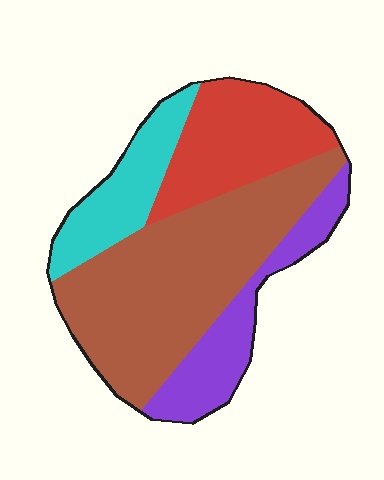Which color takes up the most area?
Brown, at roughly 45%.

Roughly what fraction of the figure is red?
Red takes up about one fifth (1/5) of the figure.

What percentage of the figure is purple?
Purple takes up less than a quarter of the figure.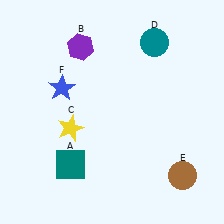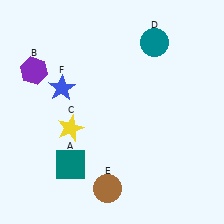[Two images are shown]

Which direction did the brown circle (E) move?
The brown circle (E) moved left.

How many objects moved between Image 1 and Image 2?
2 objects moved between the two images.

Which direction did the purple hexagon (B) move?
The purple hexagon (B) moved left.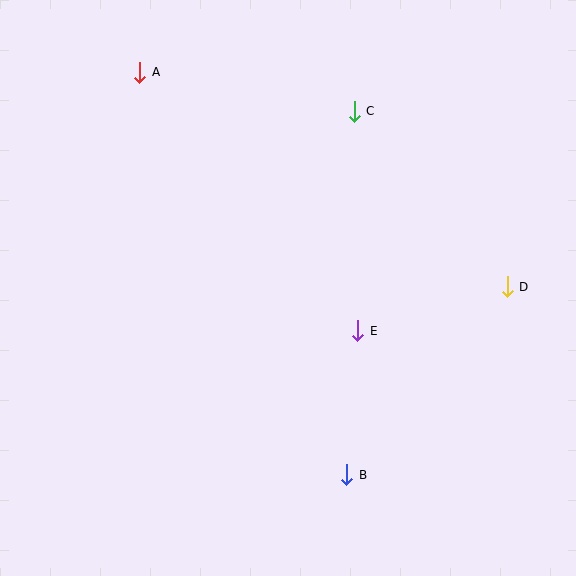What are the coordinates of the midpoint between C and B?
The midpoint between C and B is at (350, 293).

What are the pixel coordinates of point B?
Point B is at (347, 475).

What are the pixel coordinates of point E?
Point E is at (358, 331).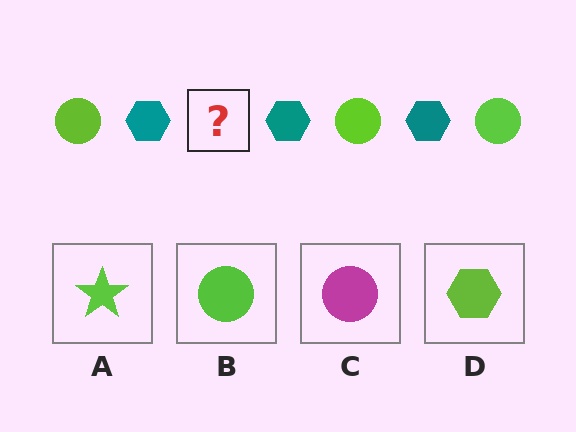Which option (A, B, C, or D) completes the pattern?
B.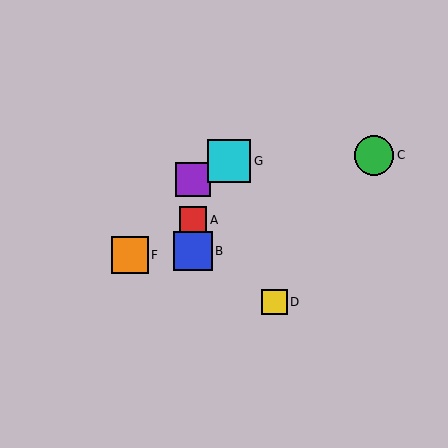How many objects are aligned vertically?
3 objects (A, B, E) are aligned vertically.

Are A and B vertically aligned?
Yes, both are at x≈193.